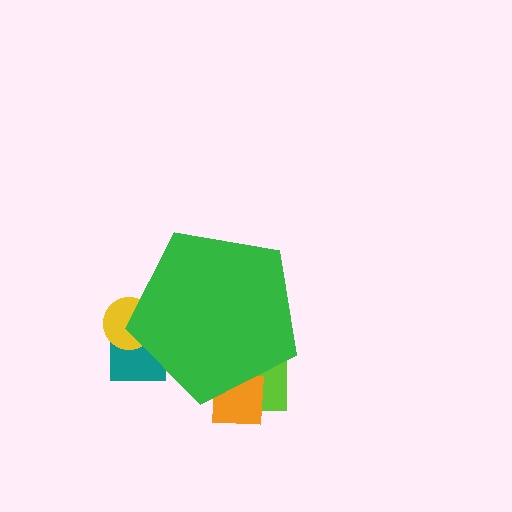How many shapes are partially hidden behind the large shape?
5 shapes are partially hidden.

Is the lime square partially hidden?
Yes, the lime square is partially hidden behind the green pentagon.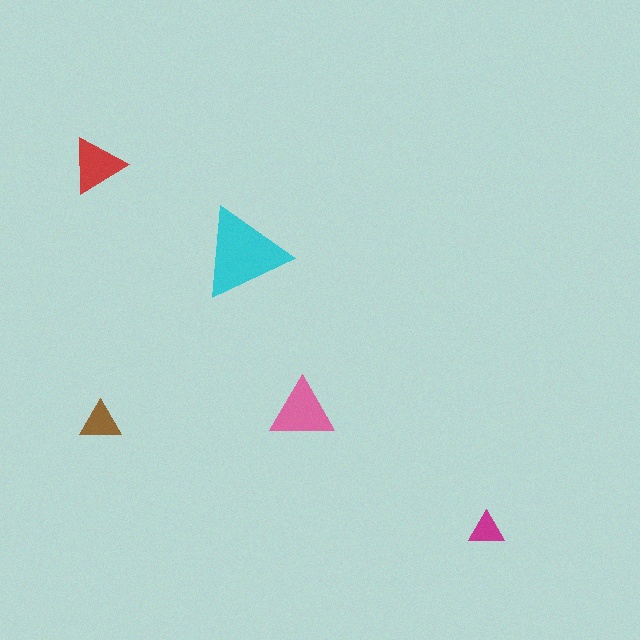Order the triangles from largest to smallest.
the cyan one, the pink one, the red one, the brown one, the magenta one.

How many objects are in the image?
There are 5 objects in the image.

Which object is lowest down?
The magenta triangle is bottommost.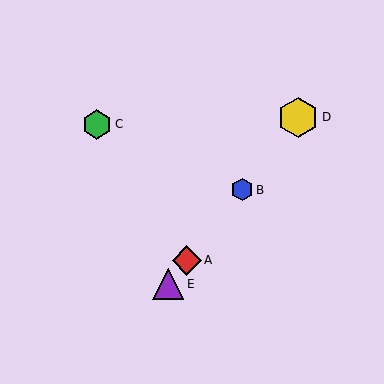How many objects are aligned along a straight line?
4 objects (A, B, D, E) are aligned along a straight line.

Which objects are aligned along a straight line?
Objects A, B, D, E are aligned along a straight line.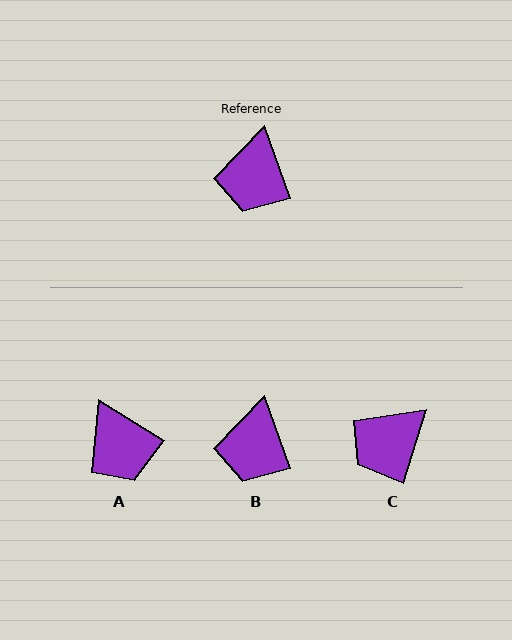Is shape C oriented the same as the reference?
No, it is off by about 37 degrees.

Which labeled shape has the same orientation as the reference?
B.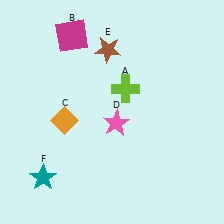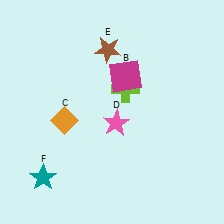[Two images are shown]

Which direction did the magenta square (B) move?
The magenta square (B) moved right.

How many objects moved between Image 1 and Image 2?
1 object moved between the two images.